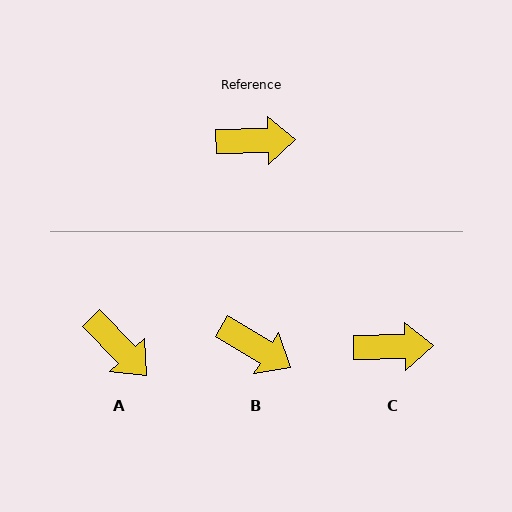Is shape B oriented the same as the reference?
No, it is off by about 33 degrees.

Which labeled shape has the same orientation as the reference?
C.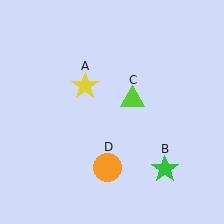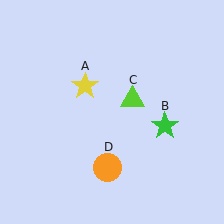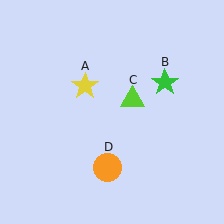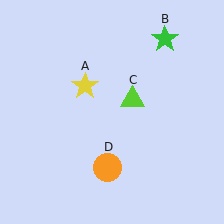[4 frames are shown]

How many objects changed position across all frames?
1 object changed position: green star (object B).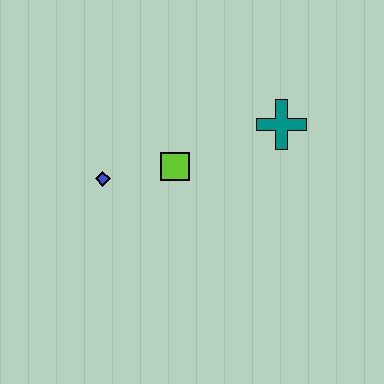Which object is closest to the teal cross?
The lime square is closest to the teal cross.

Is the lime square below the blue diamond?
No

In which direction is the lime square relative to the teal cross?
The lime square is to the left of the teal cross.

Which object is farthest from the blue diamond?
The teal cross is farthest from the blue diamond.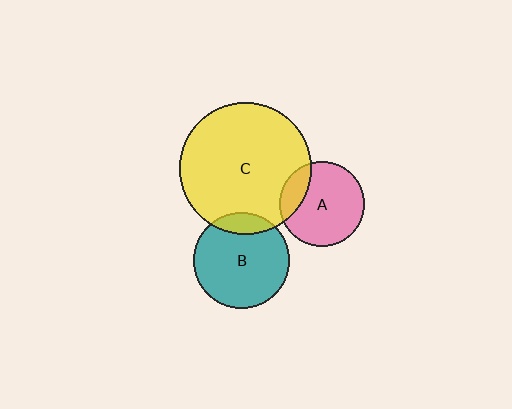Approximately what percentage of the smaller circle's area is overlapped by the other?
Approximately 15%.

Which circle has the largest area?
Circle C (yellow).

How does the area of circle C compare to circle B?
Approximately 1.9 times.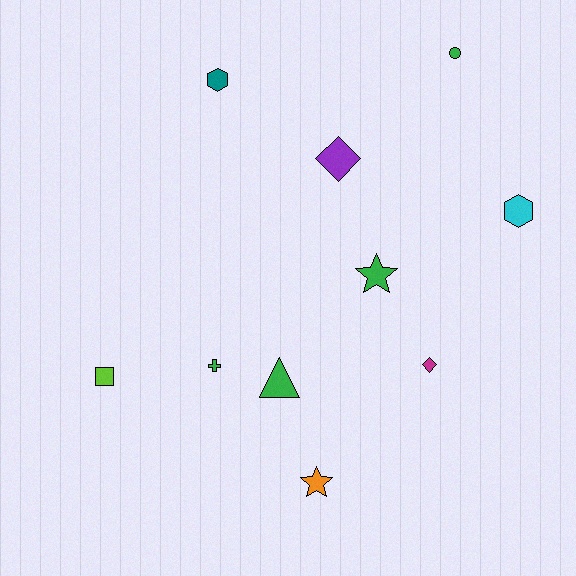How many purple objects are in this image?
There is 1 purple object.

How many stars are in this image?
There are 2 stars.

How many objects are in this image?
There are 10 objects.